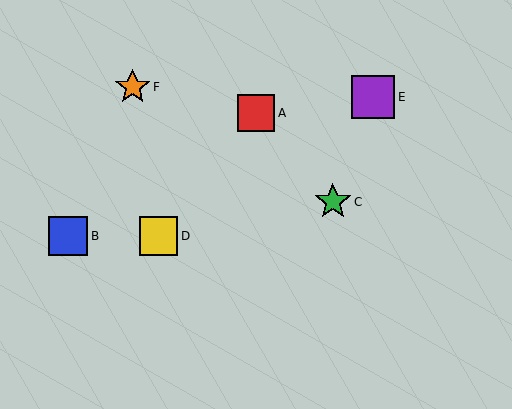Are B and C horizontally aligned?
No, B is at y≈236 and C is at y≈202.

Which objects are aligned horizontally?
Objects B, D are aligned horizontally.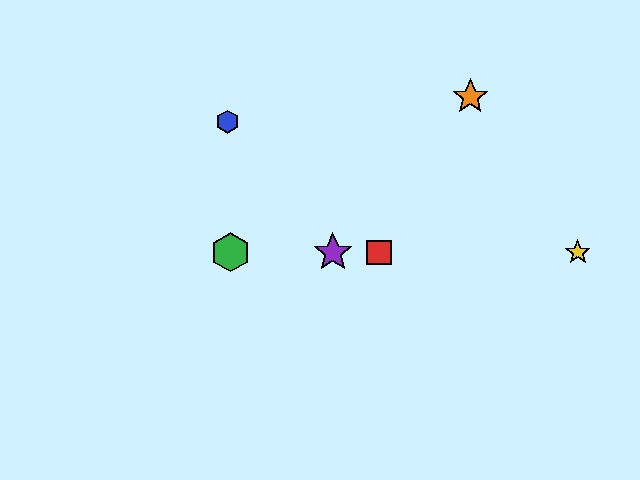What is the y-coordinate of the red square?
The red square is at y≈252.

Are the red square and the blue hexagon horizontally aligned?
No, the red square is at y≈252 and the blue hexagon is at y≈122.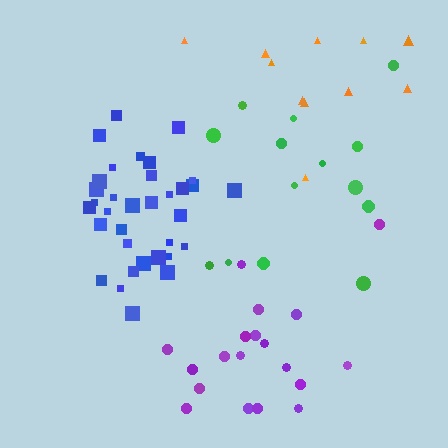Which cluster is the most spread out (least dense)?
Orange.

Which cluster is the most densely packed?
Blue.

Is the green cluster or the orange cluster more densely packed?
Green.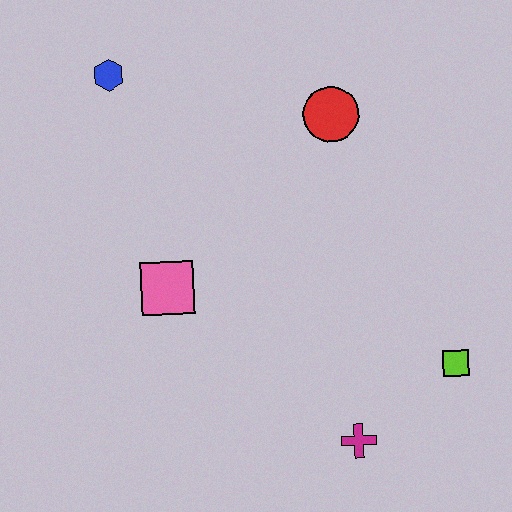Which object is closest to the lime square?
The magenta cross is closest to the lime square.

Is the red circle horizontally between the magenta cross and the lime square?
No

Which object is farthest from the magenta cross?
The blue hexagon is farthest from the magenta cross.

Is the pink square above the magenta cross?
Yes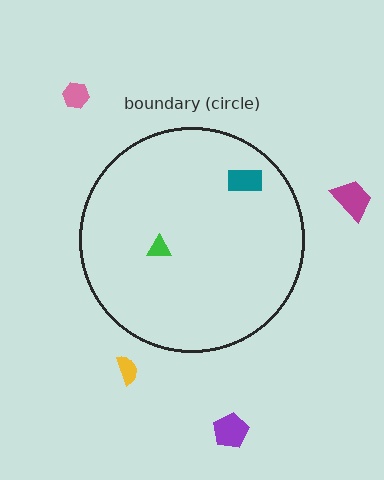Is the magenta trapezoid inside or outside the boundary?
Outside.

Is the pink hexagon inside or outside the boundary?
Outside.